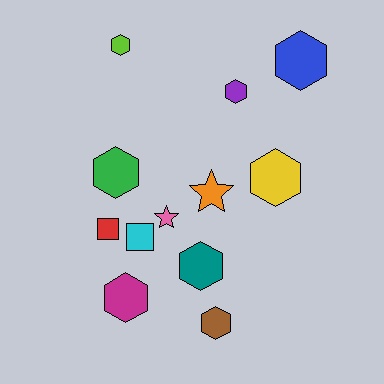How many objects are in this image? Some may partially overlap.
There are 12 objects.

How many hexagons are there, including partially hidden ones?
There are 8 hexagons.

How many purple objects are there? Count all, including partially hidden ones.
There is 1 purple object.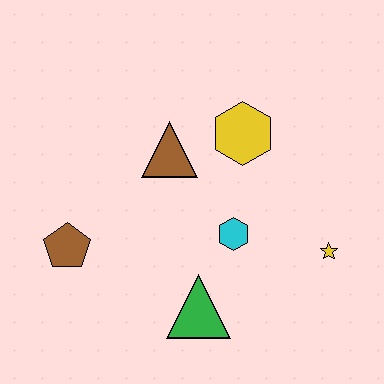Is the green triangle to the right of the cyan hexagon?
No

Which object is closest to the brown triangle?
The yellow hexagon is closest to the brown triangle.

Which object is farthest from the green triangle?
The yellow hexagon is farthest from the green triangle.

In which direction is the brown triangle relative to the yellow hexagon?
The brown triangle is to the left of the yellow hexagon.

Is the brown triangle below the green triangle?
No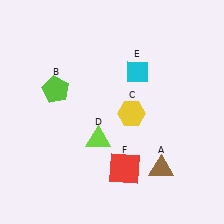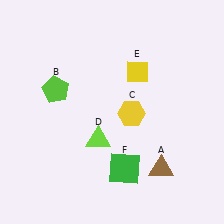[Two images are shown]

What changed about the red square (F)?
In Image 1, F is red. In Image 2, it changed to green.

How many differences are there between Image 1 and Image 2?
There are 2 differences between the two images.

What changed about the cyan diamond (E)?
In Image 1, E is cyan. In Image 2, it changed to yellow.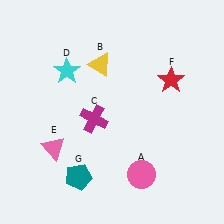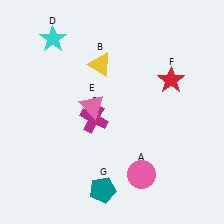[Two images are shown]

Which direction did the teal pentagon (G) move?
The teal pentagon (G) moved right.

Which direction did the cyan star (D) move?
The cyan star (D) moved up.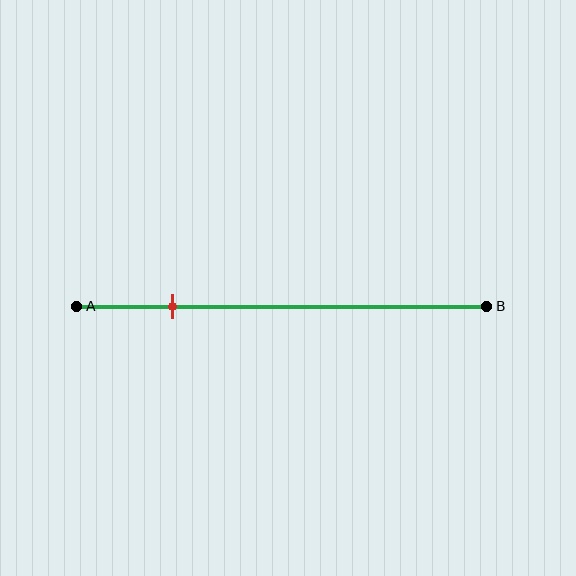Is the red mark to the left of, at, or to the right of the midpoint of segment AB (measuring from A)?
The red mark is to the left of the midpoint of segment AB.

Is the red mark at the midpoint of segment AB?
No, the mark is at about 25% from A, not at the 50% midpoint.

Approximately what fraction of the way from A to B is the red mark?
The red mark is approximately 25% of the way from A to B.